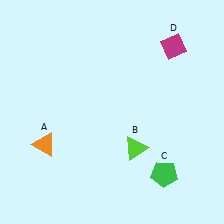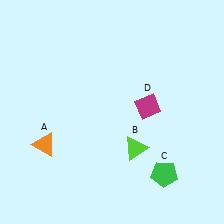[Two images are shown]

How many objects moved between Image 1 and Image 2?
1 object moved between the two images.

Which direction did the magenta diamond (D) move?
The magenta diamond (D) moved down.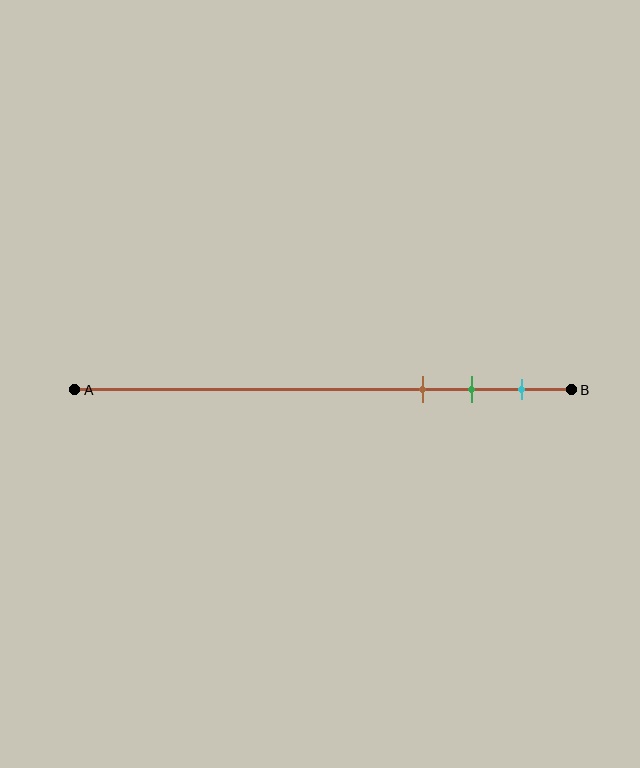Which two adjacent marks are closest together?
The green and cyan marks are the closest adjacent pair.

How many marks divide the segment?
There are 3 marks dividing the segment.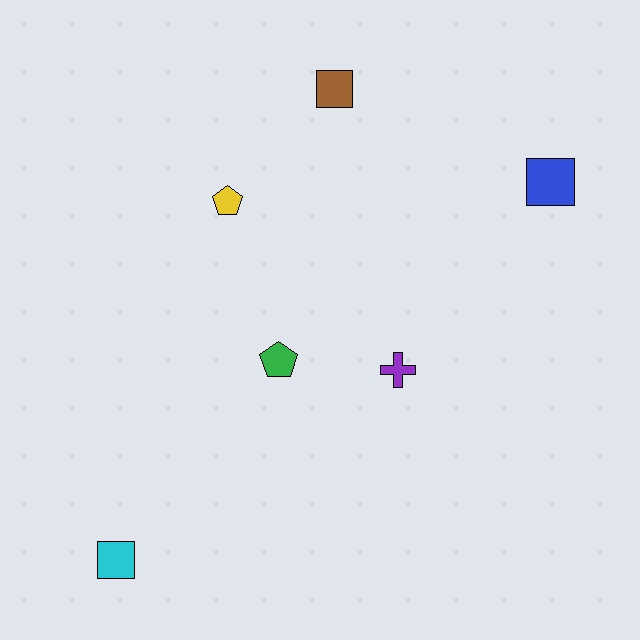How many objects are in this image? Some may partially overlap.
There are 6 objects.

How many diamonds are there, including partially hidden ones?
There are no diamonds.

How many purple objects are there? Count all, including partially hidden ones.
There is 1 purple object.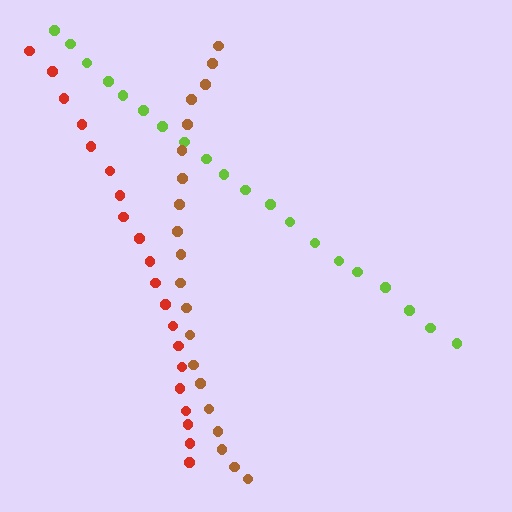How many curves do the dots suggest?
There are 3 distinct paths.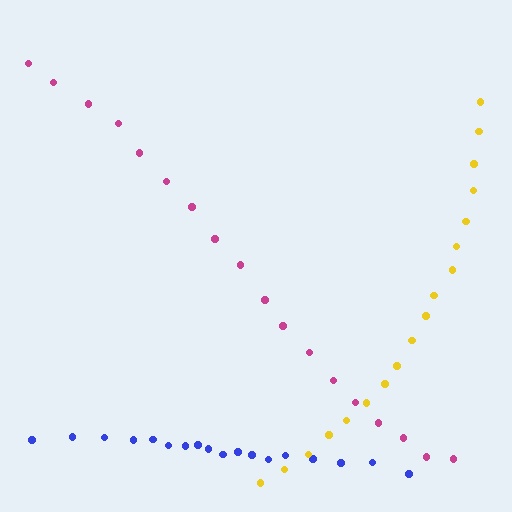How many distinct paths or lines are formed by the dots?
There are 3 distinct paths.